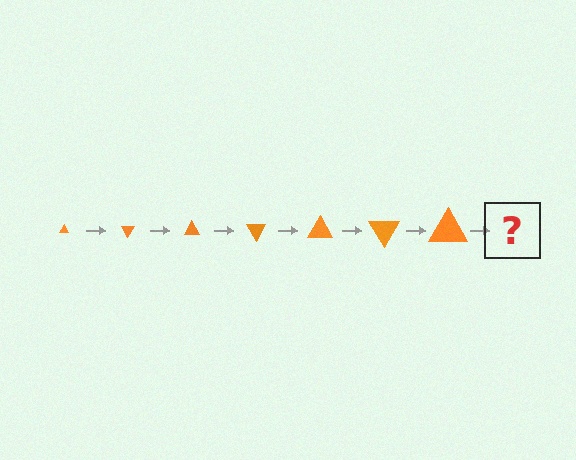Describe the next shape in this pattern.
It should be a triangle, larger than the previous one and rotated 420 degrees from the start.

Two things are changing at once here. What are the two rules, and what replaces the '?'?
The two rules are that the triangle grows larger each step and it rotates 60 degrees each step. The '?' should be a triangle, larger than the previous one and rotated 420 degrees from the start.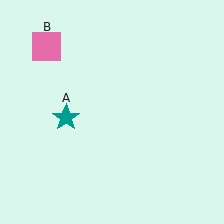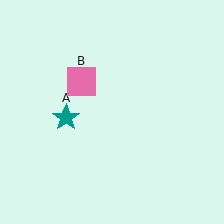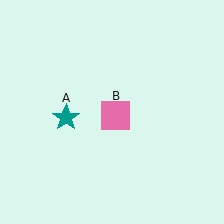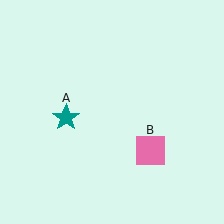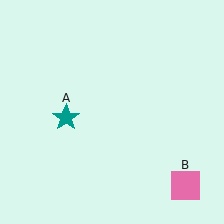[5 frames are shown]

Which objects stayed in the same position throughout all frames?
Teal star (object A) remained stationary.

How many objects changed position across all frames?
1 object changed position: pink square (object B).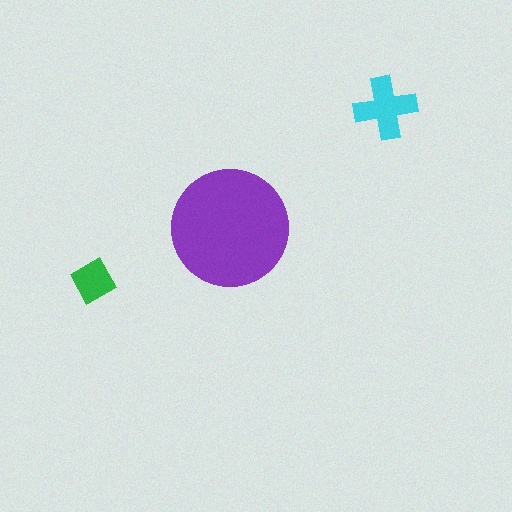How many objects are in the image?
There are 3 objects in the image.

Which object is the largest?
The purple circle.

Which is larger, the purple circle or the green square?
The purple circle.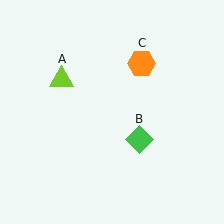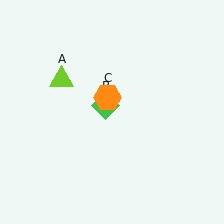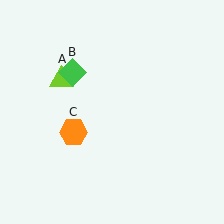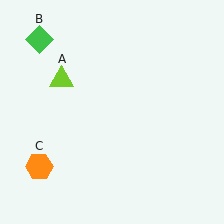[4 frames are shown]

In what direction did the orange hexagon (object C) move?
The orange hexagon (object C) moved down and to the left.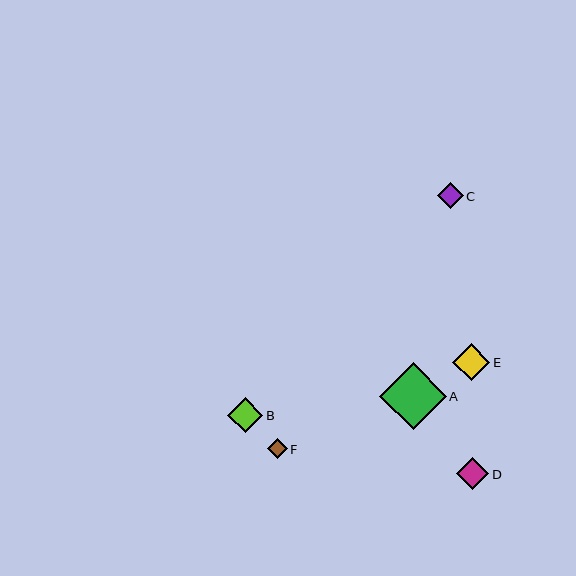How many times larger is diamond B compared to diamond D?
Diamond B is approximately 1.1 times the size of diamond D.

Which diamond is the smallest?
Diamond F is the smallest with a size of approximately 20 pixels.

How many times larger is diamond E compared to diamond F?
Diamond E is approximately 1.9 times the size of diamond F.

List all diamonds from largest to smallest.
From largest to smallest: A, E, B, D, C, F.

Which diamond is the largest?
Diamond A is the largest with a size of approximately 66 pixels.